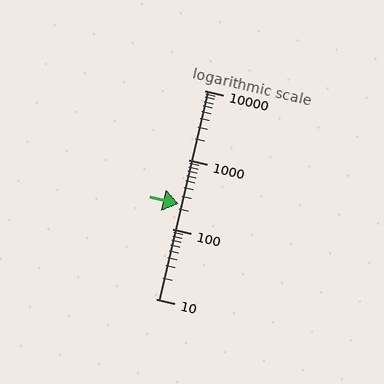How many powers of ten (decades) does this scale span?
The scale spans 3 decades, from 10 to 10000.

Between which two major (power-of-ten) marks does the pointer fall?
The pointer is between 100 and 1000.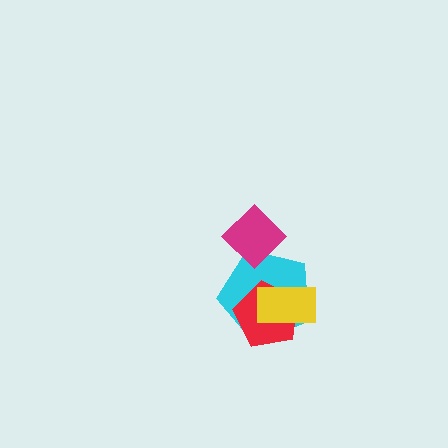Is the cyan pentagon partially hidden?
Yes, it is partially covered by another shape.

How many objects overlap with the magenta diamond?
1 object overlaps with the magenta diamond.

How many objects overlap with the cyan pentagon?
3 objects overlap with the cyan pentagon.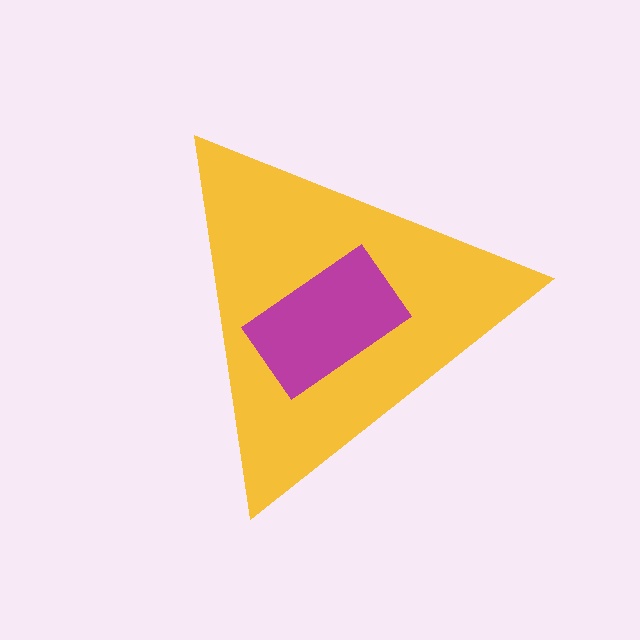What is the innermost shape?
The magenta rectangle.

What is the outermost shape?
The yellow triangle.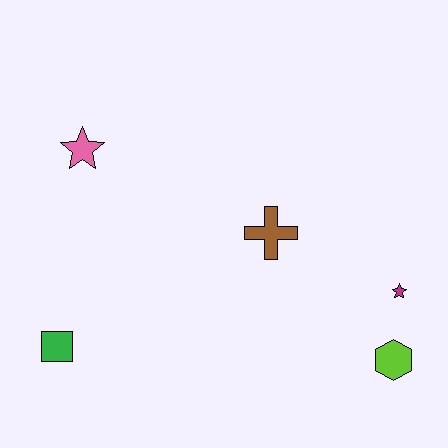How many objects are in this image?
There are 5 objects.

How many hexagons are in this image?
There is 1 hexagon.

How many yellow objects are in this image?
There are no yellow objects.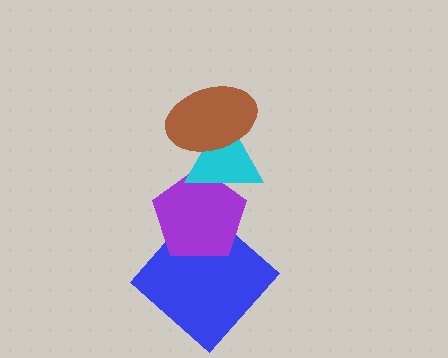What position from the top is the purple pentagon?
The purple pentagon is 3rd from the top.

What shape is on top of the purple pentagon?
The cyan triangle is on top of the purple pentagon.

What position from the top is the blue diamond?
The blue diamond is 4th from the top.